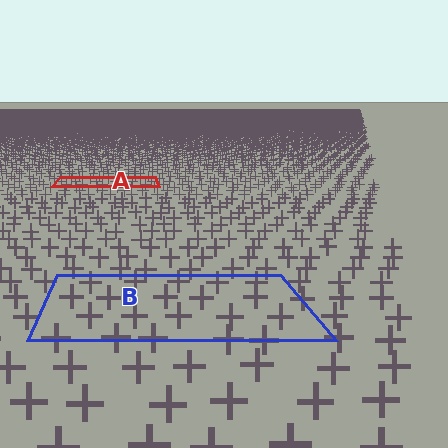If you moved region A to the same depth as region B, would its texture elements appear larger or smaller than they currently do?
They would appear larger. At a closer depth, the same texture elements are projected at a bigger on-screen size.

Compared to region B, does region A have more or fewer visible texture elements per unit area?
Region A has more texture elements per unit area — they are packed more densely because it is farther away.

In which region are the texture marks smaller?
The texture marks are smaller in region A, because it is farther away.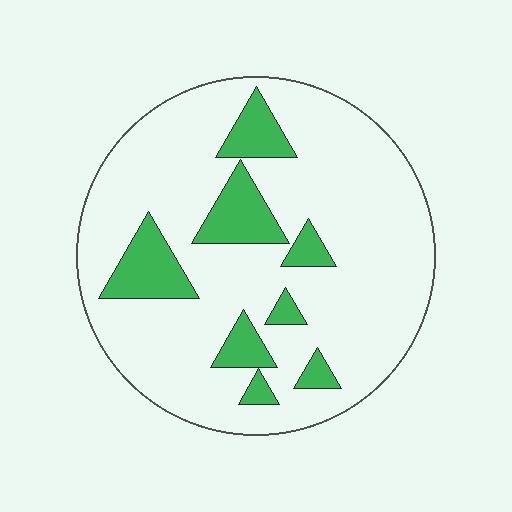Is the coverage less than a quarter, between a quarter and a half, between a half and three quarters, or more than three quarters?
Less than a quarter.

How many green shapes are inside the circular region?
8.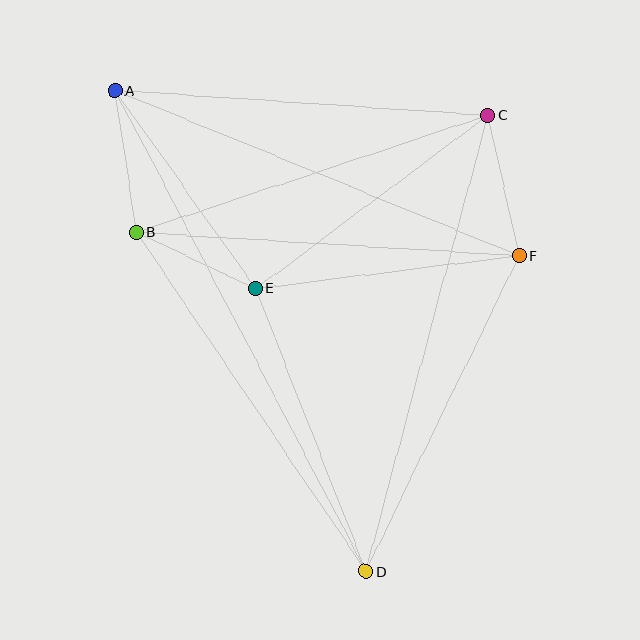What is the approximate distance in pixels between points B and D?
The distance between B and D is approximately 410 pixels.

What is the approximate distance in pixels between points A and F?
The distance between A and F is approximately 437 pixels.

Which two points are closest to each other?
Points B and E are closest to each other.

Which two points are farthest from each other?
Points A and D are farthest from each other.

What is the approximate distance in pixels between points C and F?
The distance between C and F is approximately 144 pixels.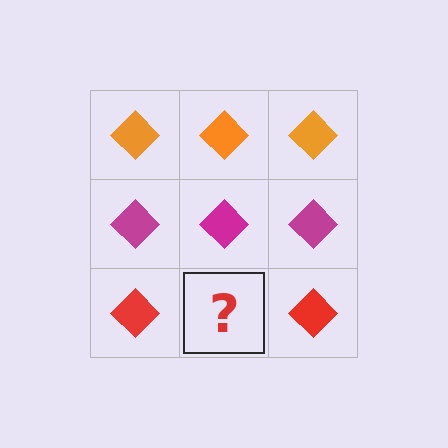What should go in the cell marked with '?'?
The missing cell should contain a red diamond.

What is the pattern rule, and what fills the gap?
The rule is that each row has a consistent color. The gap should be filled with a red diamond.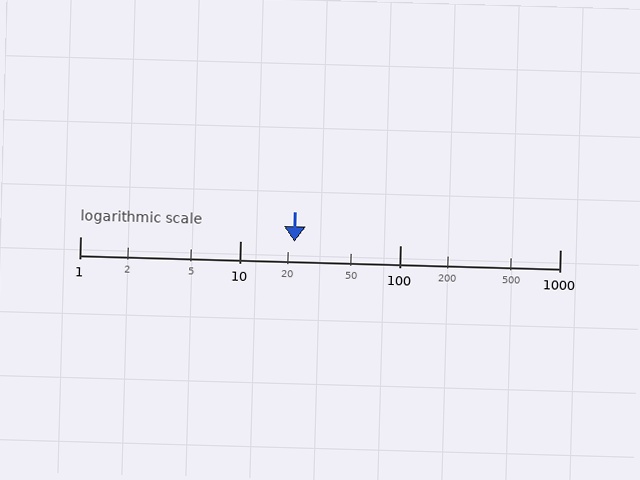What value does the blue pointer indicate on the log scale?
The pointer indicates approximately 22.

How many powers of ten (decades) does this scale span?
The scale spans 3 decades, from 1 to 1000.